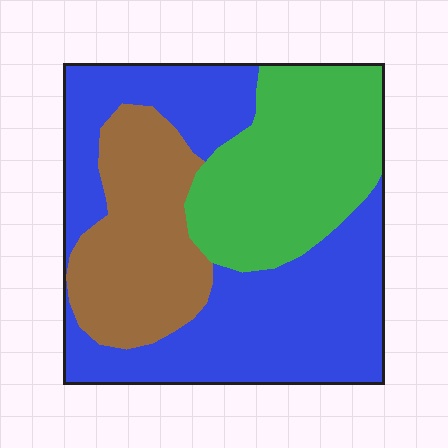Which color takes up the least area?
Brown, at roughly 25%.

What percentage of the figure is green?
Green covers roughly 30% of the figure.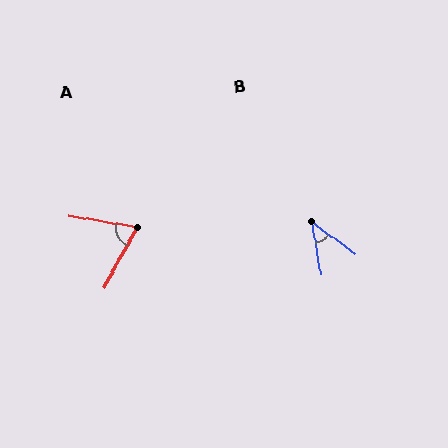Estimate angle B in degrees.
Approximately 44 degrees.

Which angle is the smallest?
B, at approximately 44 degrees.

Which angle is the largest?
A, at approximately 71 degrees.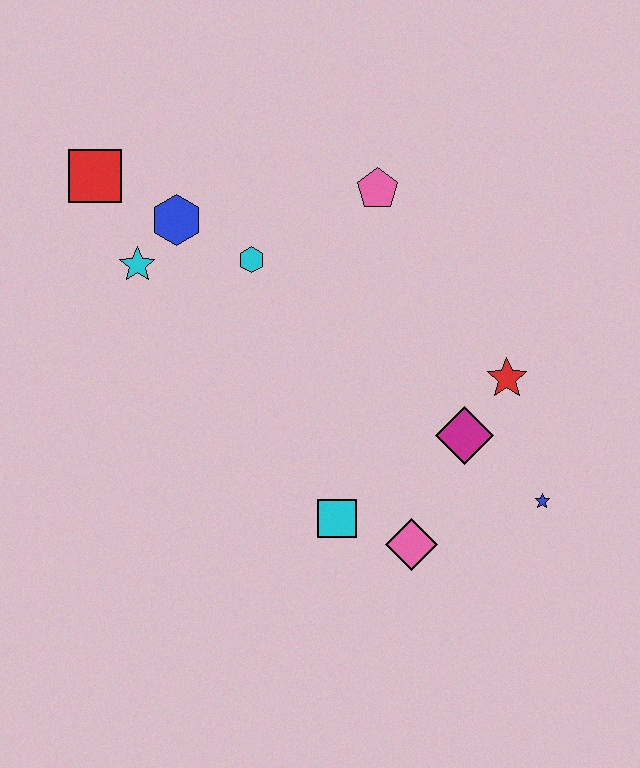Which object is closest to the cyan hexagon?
The blue hexagon is closest to the cyan hexagon.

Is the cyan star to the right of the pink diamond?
No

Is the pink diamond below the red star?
Yes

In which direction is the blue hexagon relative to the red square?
The blue hexagon is to the right of the red square.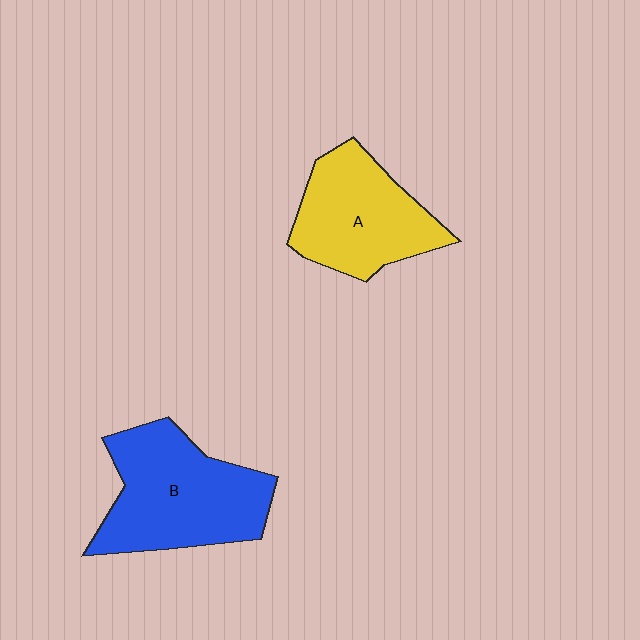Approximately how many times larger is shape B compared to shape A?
Approximately 1.2 times.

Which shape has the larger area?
Shape B (blue).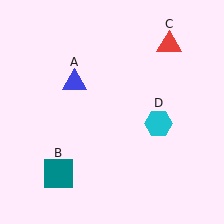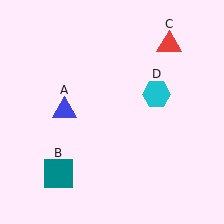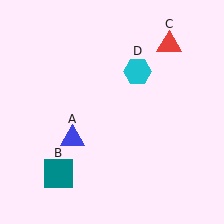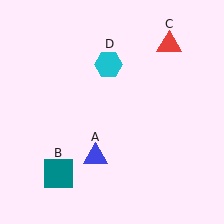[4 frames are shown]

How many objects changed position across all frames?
2 objects changed position: blue triangle (object A), cyan hexagon (object D).